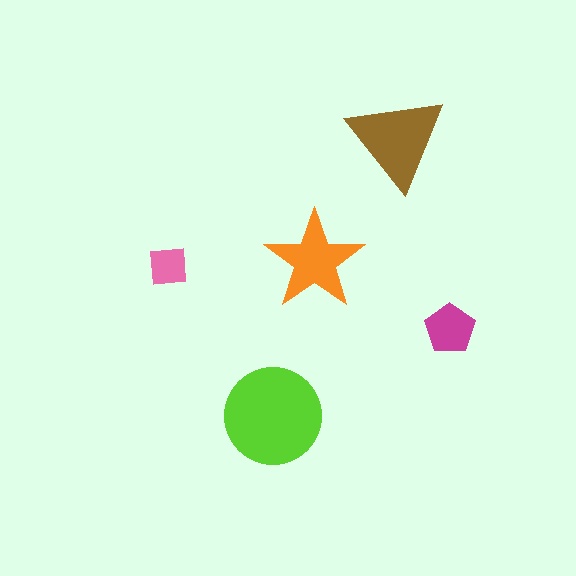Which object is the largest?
The lime circle.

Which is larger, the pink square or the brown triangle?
The brown triangle.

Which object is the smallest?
The pink square.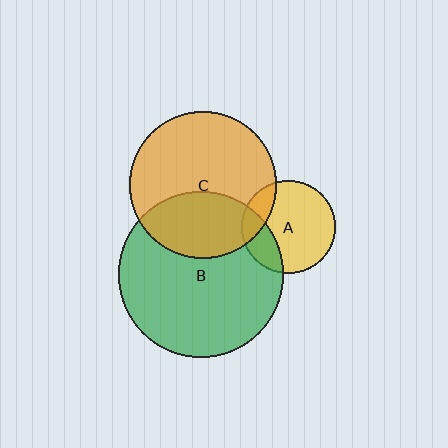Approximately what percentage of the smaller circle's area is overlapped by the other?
Approximately 35%.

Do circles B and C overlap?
Yes.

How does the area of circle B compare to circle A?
Approximately 3.1 times.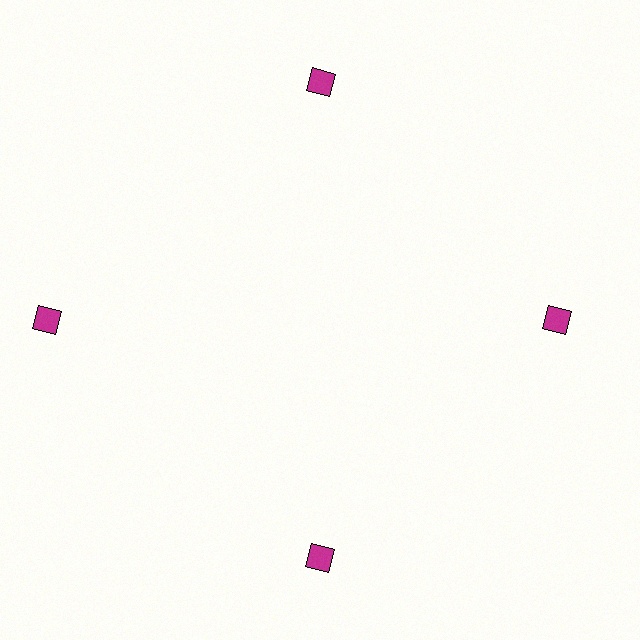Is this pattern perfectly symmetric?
No. The 4 magenta diamonds are arranged in a ring, but one element near the 9 o'clock position is pushed outward from the center, breaking the 4-fold rotational symmetry.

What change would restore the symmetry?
The symmetry would be restored by moving it inward, back onto the ring so that all 4 diamonds sit at equal angles and equal distance from the center.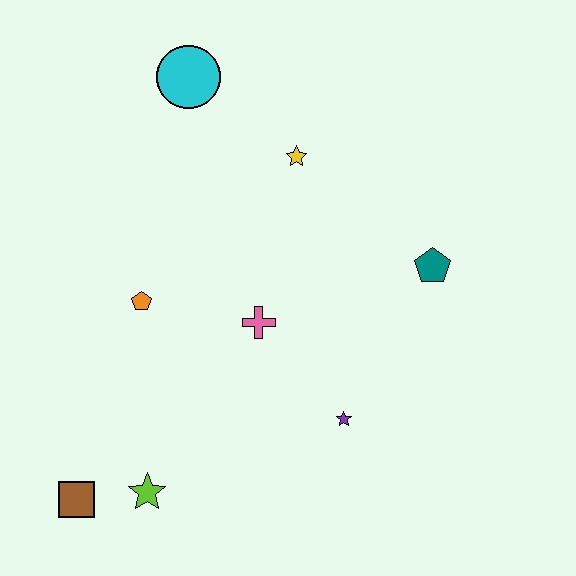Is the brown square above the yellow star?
No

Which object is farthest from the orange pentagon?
The teal pentagon is farthest from the orange pentagon.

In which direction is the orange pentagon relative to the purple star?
The orange pentagon is to the left of the purple star.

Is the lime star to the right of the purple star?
No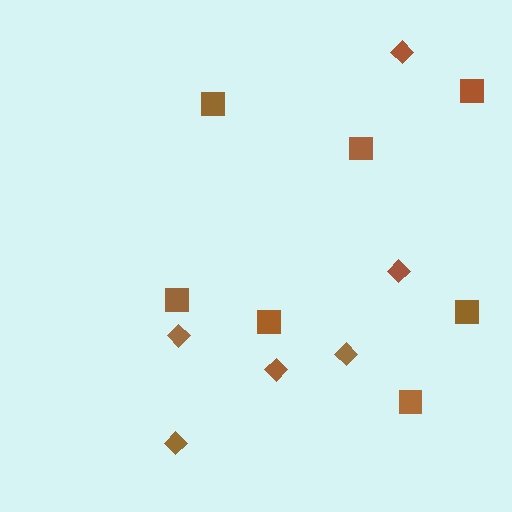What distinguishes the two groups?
There are 2 groups: one group of squares (7) and one group of diamonds (6).